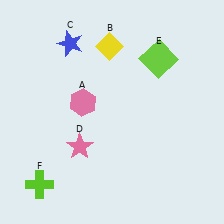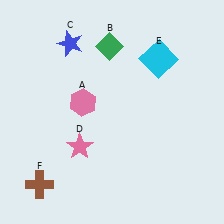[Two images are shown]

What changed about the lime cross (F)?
In Image 1, F is lime. In Image 2, it changed to brown.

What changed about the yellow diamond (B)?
In Image 1, B is yellow. In Image 2, it changed to green.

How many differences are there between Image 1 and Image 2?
There are 3 differences between the two images.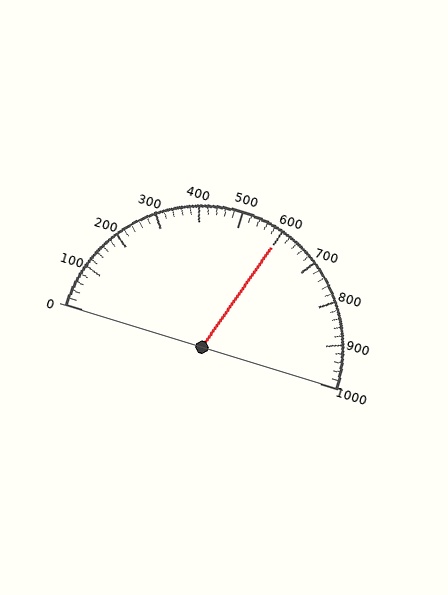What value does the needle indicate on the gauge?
The needle indicates approximately 600.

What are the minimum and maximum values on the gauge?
The gauge ranges from 0 to 1000.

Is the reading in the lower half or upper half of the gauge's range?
The reading is in the upper half of the range (0 to 1000).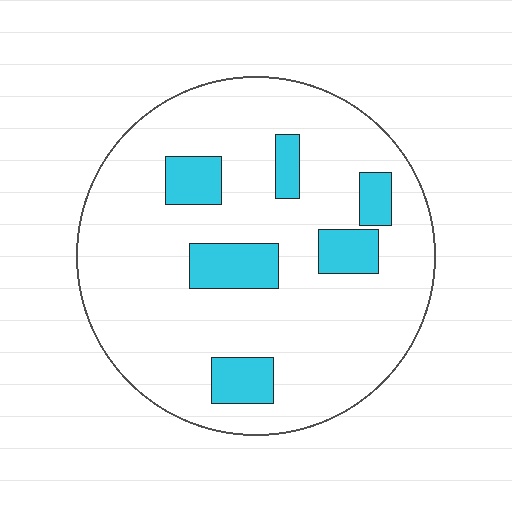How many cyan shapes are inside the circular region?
6.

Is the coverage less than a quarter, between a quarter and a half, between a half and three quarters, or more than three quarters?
Less than a quarter.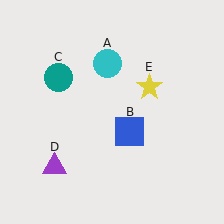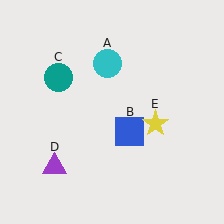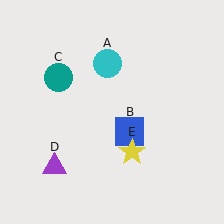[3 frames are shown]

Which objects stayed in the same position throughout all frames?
Cyan circle (object A) and blue square (object B) and teal circle (object C) and purple triangle (object D) remained stationary.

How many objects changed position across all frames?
1 object changed position: yellow star (object E).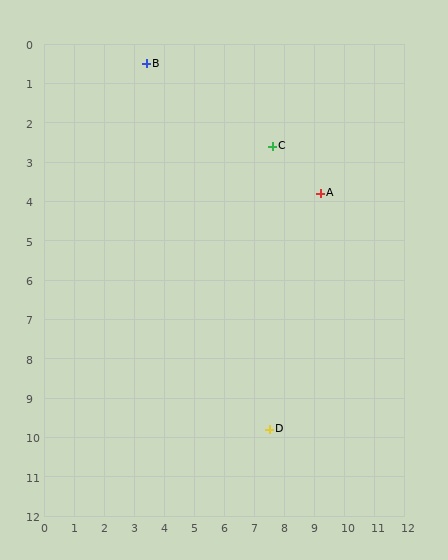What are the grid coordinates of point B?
Point B is at approximately (3.4, 0.5).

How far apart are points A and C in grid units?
Points A and C are about 2.0 grid units apart.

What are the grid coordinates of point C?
Point C is at approximately (7.6, 2.6).